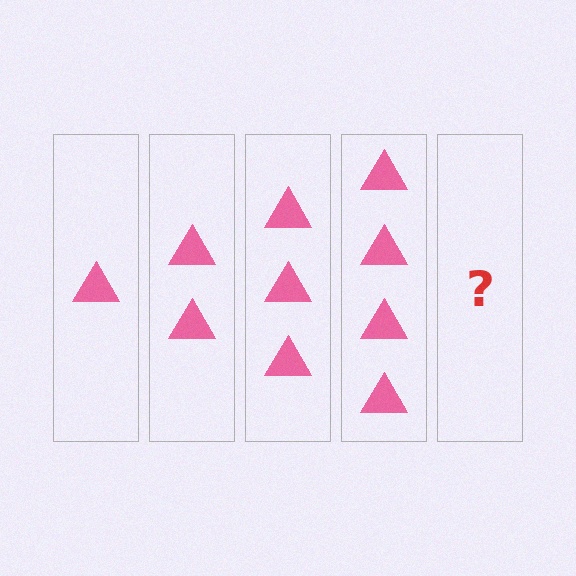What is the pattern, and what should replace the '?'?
The pattern is that each step adds one more triangle. The '?' should be 5 triangles.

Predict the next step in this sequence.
The next step is 5 triangles.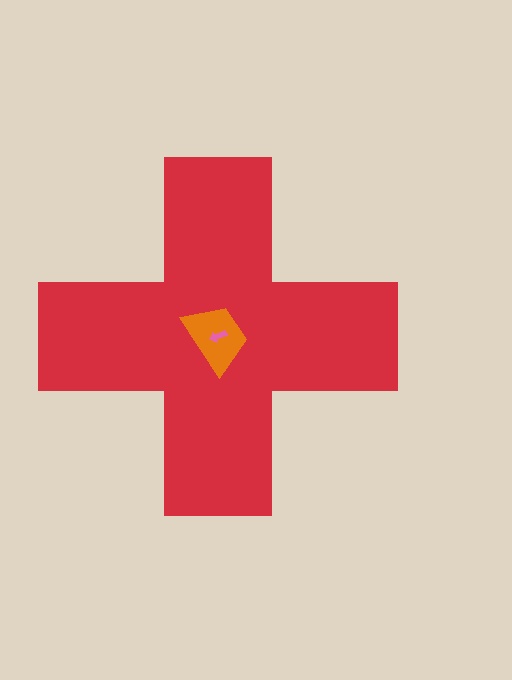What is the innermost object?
The pink arrow.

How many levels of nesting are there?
3.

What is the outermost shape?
The red cross.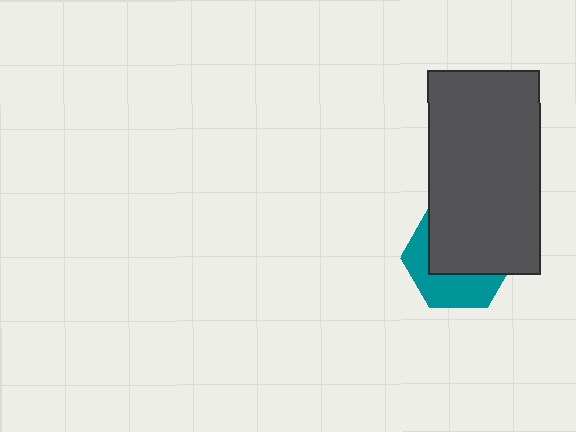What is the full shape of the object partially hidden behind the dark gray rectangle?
The partially hidden object is a teal hexagon.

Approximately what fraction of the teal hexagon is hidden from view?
Roughly 59% of the teal hexagon is hidden behind the dark gray rectangle.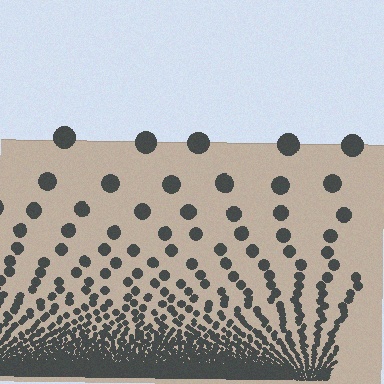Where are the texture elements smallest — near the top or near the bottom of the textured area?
Near the bottom.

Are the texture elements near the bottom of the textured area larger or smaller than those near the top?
Smaller. The gradient is inverted — elements near the bottom are smaller and denser.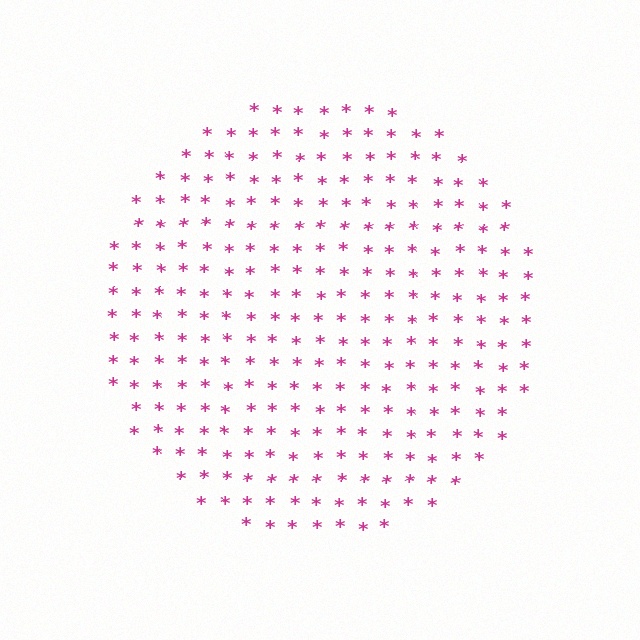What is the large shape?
The large shape is a circle.